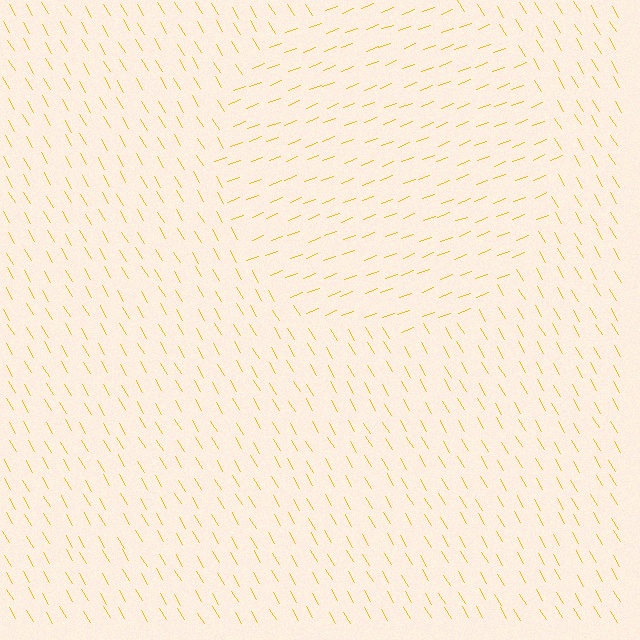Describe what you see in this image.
The image is filled with small yellow line segments. A circle region in the image has lines oriented differently from the surrounding lines, creating a visible texture boundary.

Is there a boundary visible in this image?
Yes, there is a texture boundary formed by a change in line orientation.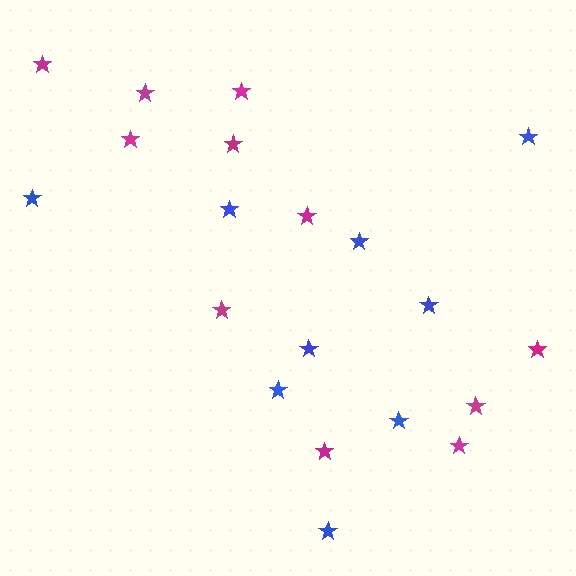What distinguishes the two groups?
There are 2 groups: one group of blue stars (9) and one group of magenta stars (11).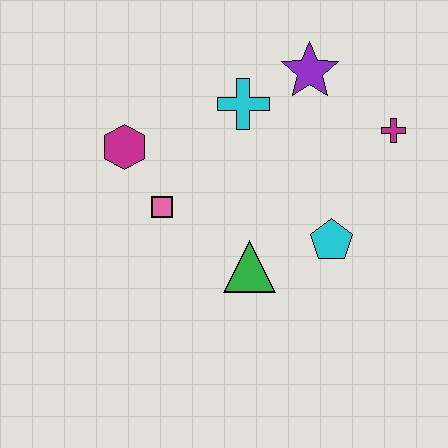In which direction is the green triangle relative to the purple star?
The green triangle is below the purple star.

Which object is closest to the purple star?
The cyan cross is closest to the purple star.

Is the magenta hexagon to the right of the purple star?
No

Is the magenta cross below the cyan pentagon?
No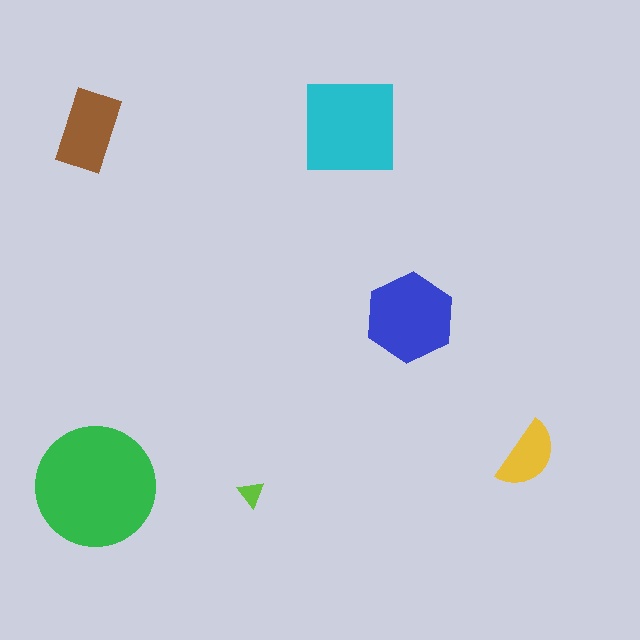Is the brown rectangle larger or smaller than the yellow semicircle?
Larger.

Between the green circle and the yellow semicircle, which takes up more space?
The green circle.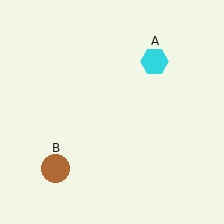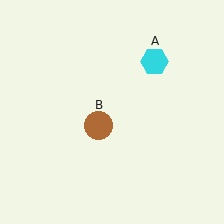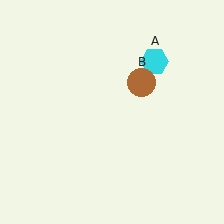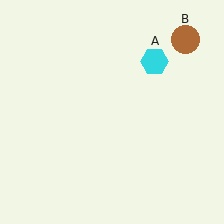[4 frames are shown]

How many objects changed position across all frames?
1 object changed position: brown circle (object B).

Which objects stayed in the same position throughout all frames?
Cyan hexagon (object A) remained stationary.